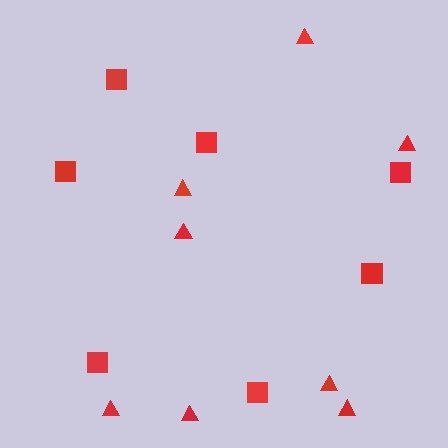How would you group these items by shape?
There are 2 groups: one group of triangles (8) and one group of squares (7).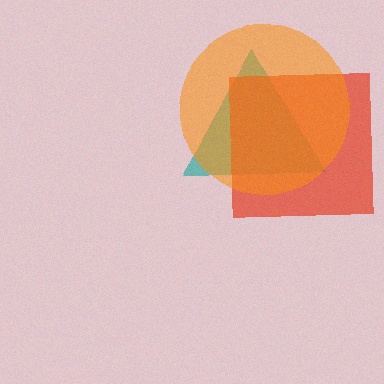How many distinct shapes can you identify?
There are 3 distinct shapes: a teal triangle, a red square, an orange circle.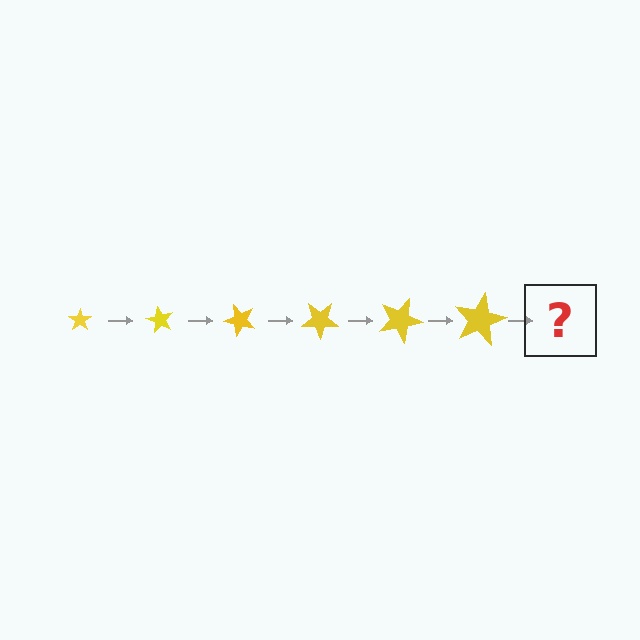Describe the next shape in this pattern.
It should be a star, larger than the previous one and rotated 360 degrees from the start.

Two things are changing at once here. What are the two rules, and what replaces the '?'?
The two rules are that the star grows larger each step and it rotates 60 degrees each step. The '?' should be a star, larger than the previous one and rotated 360 degrees from the start.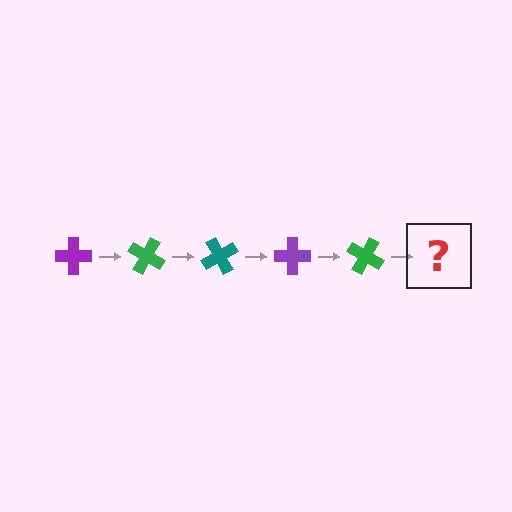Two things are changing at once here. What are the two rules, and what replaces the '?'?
The two rules are that it rotates 30 degrees each step and the color cycles through purple, green, and teal. The '?' should be a teal cross, rotated 150 degrees from the start.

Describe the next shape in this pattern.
It should be a teal cross, rotated 150 degrees from the start.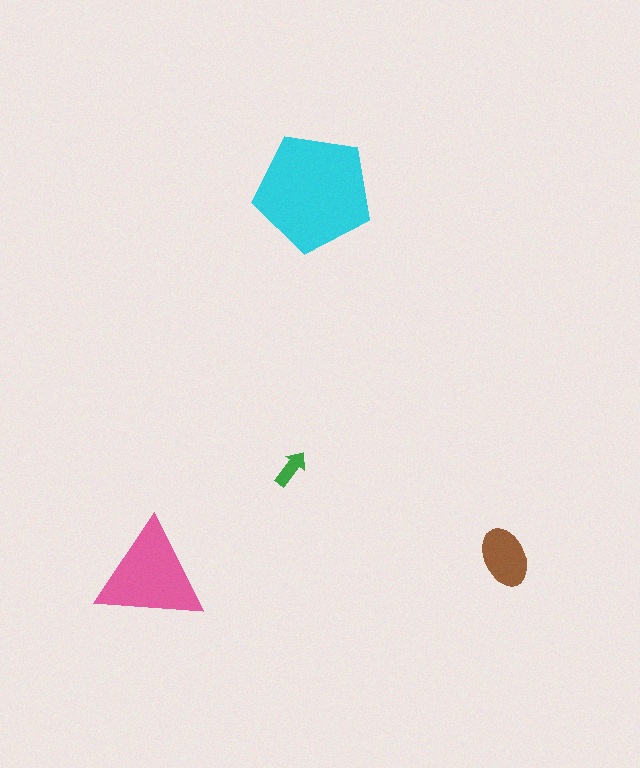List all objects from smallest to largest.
The green arrow, the brown ellipse, the pink triangle, the cyan pentagon.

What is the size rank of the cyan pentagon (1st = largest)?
1st.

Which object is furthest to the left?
The pink triangle is leftmost.